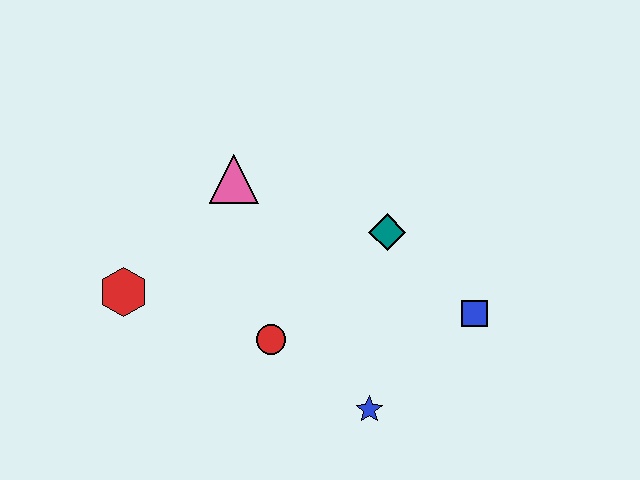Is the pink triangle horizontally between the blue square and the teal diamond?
No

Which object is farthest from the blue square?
The red hexagon is farthest from the blue square.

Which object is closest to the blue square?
The teal diamond is closest to the blue square.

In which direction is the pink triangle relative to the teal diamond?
The pink triangle is to the left of the teal diamond.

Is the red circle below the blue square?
Yes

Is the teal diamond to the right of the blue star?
Yes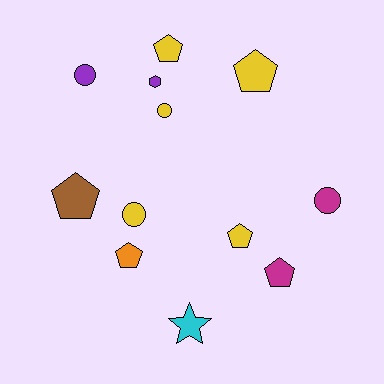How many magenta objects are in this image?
There are 2 magenta objects.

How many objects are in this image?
There are 12 objects.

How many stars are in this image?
There is 1 star.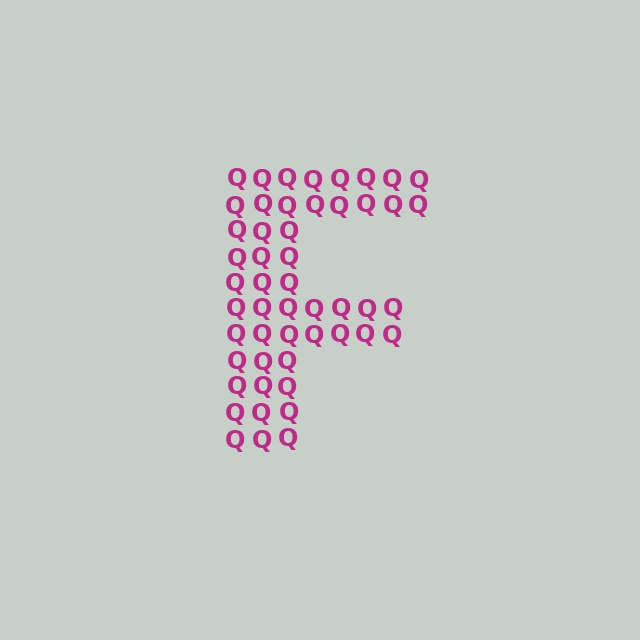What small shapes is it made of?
It is made of small letter Q's.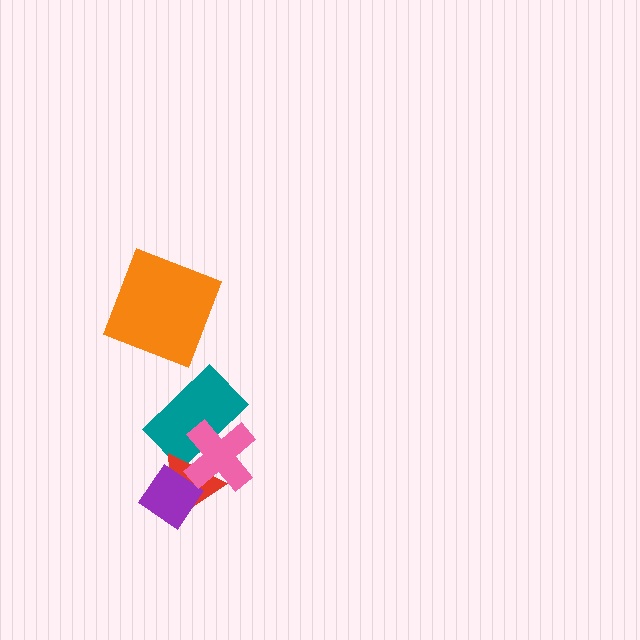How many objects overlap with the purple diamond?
1 object overlaps with the purple diamond.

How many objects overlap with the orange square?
0 objects overlap with the orange square.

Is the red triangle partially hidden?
Yes, it is partially covered by another shape.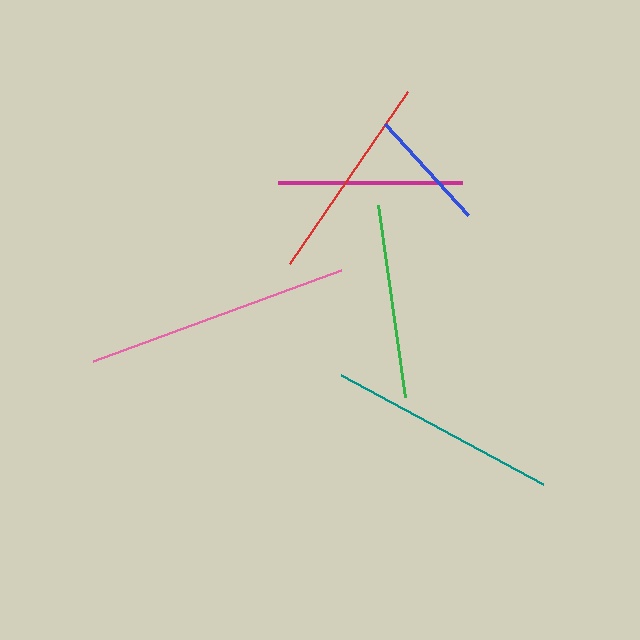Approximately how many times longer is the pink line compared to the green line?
The pink line is approximately 1.4 times the length of the green line.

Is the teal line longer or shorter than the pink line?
The pink line is longer than the teal line.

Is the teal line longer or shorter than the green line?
The teal line is longer than the green line.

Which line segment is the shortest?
The blue line is the shortest at approximately 123 pixels.